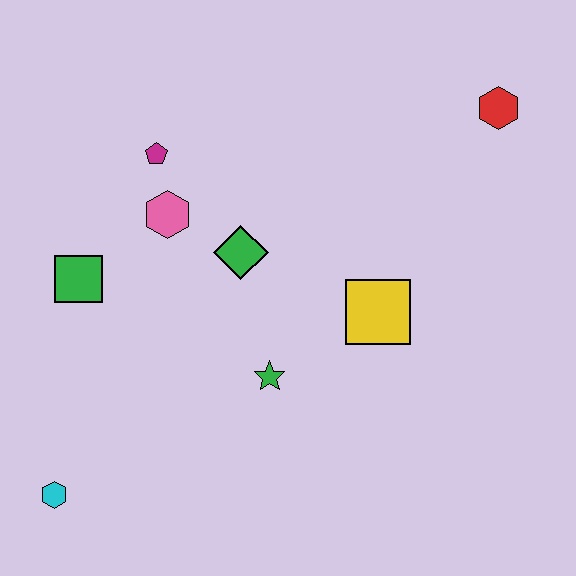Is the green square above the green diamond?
No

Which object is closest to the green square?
The pink hexagon is closest to the green square.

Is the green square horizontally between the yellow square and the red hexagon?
No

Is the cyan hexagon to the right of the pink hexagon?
No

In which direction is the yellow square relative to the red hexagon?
The yellow square is below the red hexagon.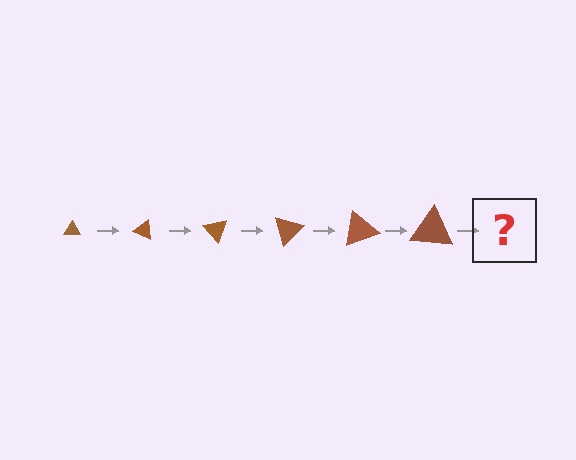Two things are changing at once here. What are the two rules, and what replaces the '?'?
The two rules are that the triangle grows larger each step and it rotates 25 degrees each step. The '?' should be a triangle, larger than the previous one and rotated 150 degrees from the start.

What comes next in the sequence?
The next element should be a triangle, larger than the previous one and rotated 150 degrees from the start.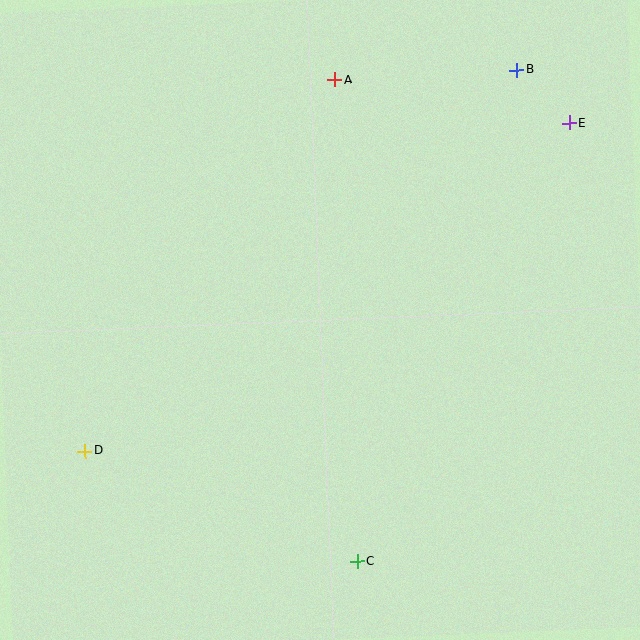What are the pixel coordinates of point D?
Point D is at (85, 451).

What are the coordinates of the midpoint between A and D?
The midpoint between A and D is at (210, 265).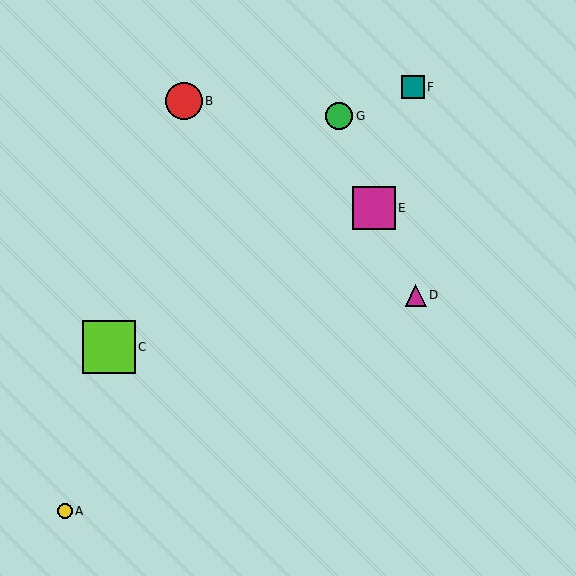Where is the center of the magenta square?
The center of the magenta square is at (374, 208).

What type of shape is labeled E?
Shape E is a magenta square.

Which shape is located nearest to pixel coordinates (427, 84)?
The teal square (labeled F) at (413, 87) is nearest to that location.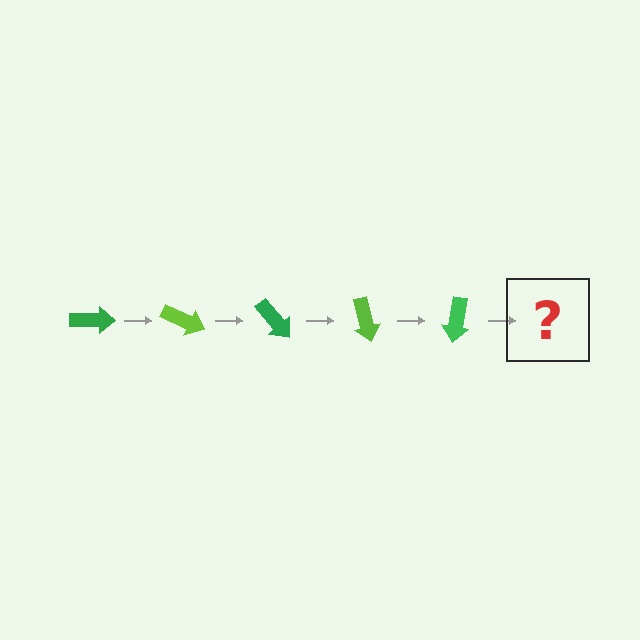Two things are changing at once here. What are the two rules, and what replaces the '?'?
The two rules are that it rotates 25 degrees each step and the color cycles through green and lime. The '?' should be a lime arrow, rotated 125 degrees from the start.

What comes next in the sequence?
The next element should be a lime arrow, rotated 125 degrees from the start.